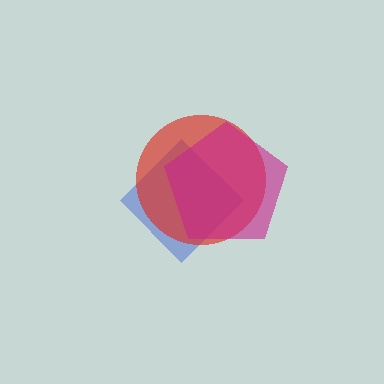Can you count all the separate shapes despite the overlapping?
Yes, there are 3 separate shapes.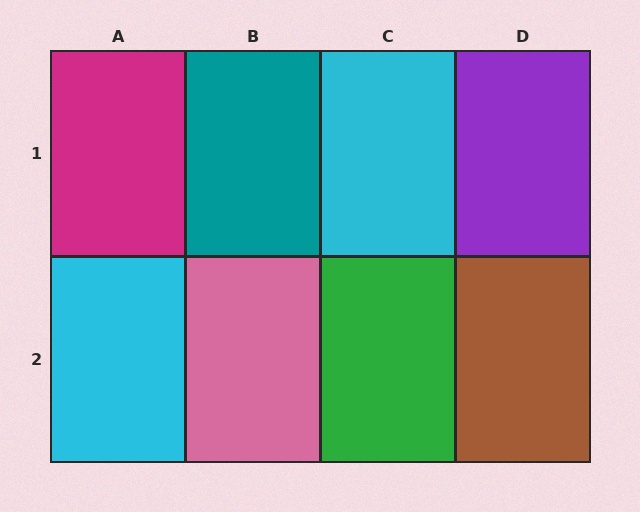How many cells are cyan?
2 cells are cyan.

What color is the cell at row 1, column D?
Purple.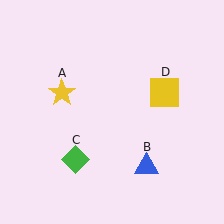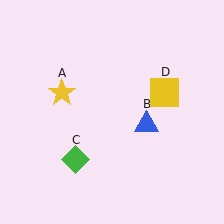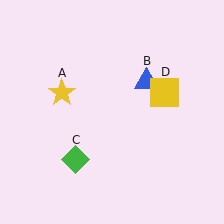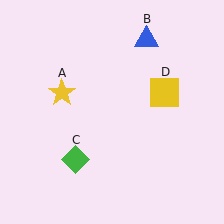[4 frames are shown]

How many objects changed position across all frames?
1 object changed position: blue triangle (object B).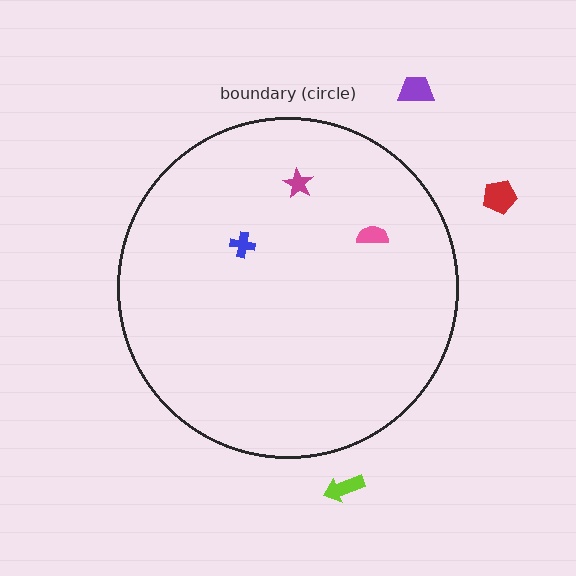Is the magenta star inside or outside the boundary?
Inside.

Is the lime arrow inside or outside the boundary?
Outside.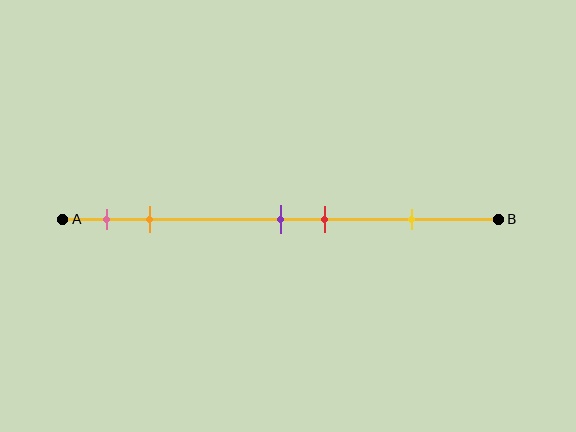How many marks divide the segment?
There are 5 marks dividing the segment.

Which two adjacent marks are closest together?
The purple and red marks are the closest adjacent pair.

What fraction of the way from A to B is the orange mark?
The orange mark is approximately 20% (0.2) of the way from A to B.